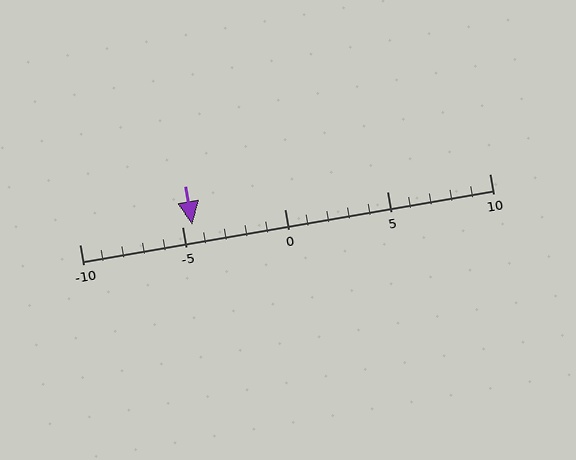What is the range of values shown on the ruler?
The ruler shows values from -10 to 10.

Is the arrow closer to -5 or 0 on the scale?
The arrow is closer to -5.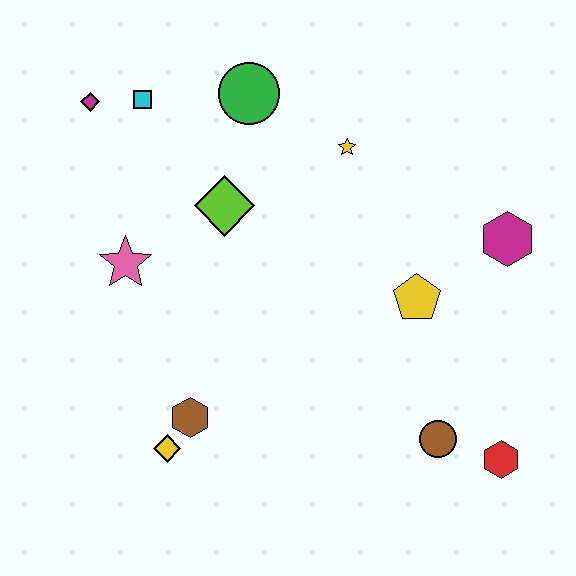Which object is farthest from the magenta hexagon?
The magenta diamond is farthest from the magenta hexagon.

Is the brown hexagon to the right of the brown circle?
No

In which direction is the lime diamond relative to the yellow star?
The lime diamond is to the left of the yellow star.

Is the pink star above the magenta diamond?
No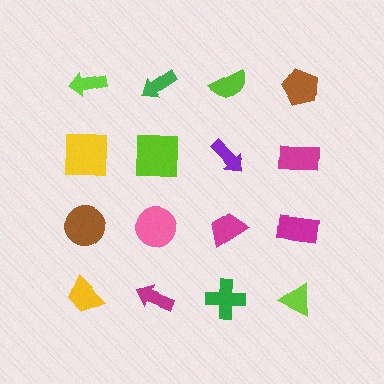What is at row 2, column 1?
A yellow square.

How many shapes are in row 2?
4 shapes.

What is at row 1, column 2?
A green arrow.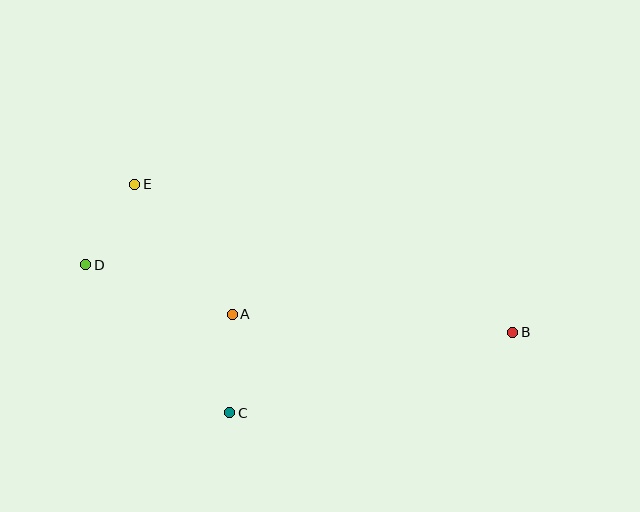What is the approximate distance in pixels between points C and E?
The distance between C and E is approximately 247 pixels.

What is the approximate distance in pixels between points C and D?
The distance between C and D is approximately 206 pixels.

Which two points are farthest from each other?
Points B and D are farthest from each other.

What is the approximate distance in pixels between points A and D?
The distance between A and D is approximately 155 pixels.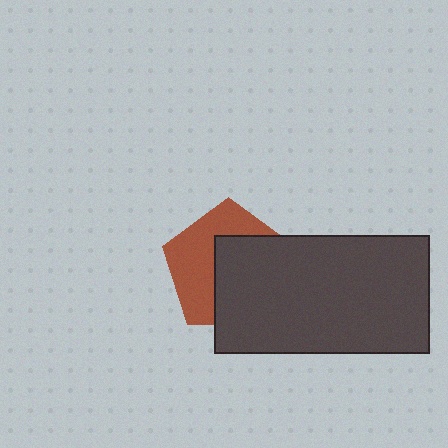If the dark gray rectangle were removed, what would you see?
You would see the complete brown pentagon.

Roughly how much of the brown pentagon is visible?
About half of it is visible (roughly 47%).